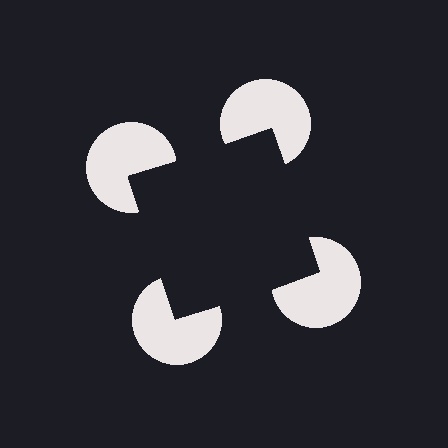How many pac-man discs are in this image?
There are 4 — one at each vertex of the illusory square.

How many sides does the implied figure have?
4 sides.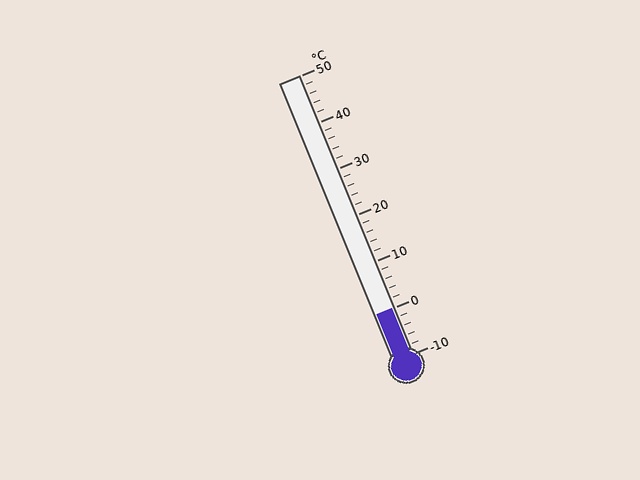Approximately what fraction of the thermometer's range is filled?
The thermometer is filled to approximately 15% of its range.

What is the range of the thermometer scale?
The thermometer scale ranges from -10°C to 50°C.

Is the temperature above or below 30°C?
The temperature is below 30°C.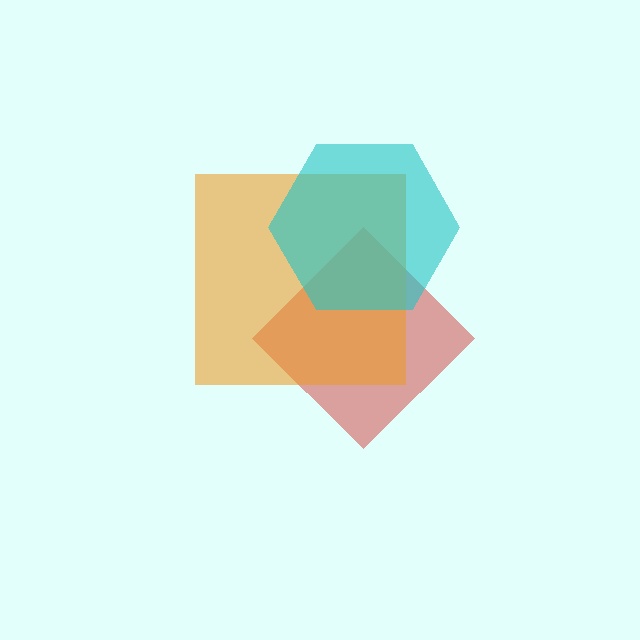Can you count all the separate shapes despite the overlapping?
Yes, there are 3 separate shapes.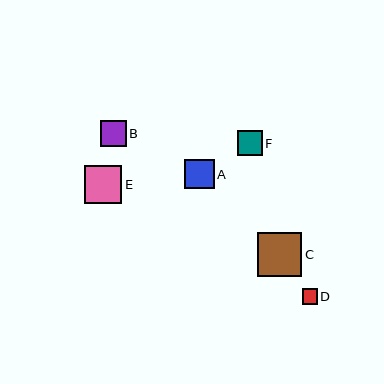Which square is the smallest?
Square D is the smallest with a size of approximately 15 pixels.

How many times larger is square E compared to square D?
Square E is approximately 2.5 times the size of square D.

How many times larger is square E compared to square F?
Square E is approximately 1.5 times the size of square F.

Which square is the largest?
Square C is the largest with a size of approximately 44 pixels.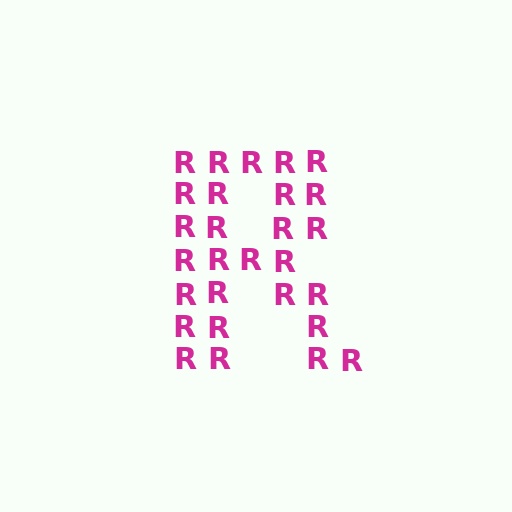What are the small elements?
The small elements are letter R's.